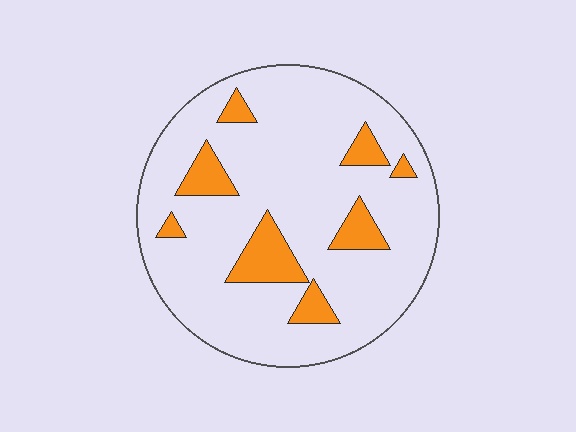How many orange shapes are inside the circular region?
8.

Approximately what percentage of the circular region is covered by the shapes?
Approximately 15%.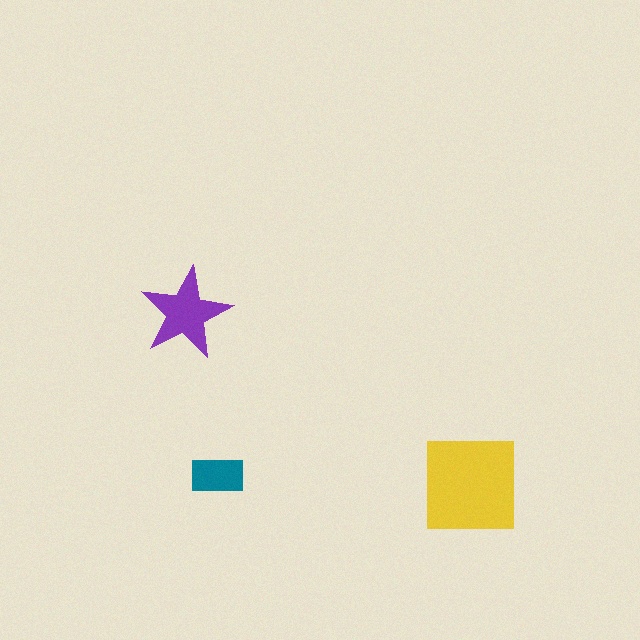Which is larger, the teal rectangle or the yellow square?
The yellow square.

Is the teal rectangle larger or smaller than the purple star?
Smaller.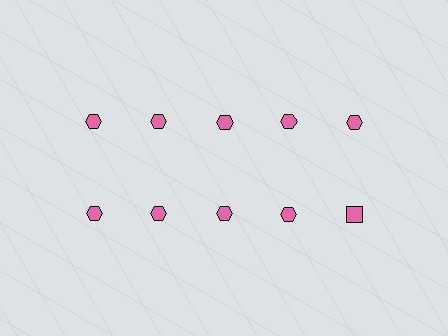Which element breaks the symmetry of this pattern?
The pink square in the second row, rightmost column breaks the symmetry. All other shapes are pink hexagons.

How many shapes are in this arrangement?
There are 10 shapes arranged in a grid pattern.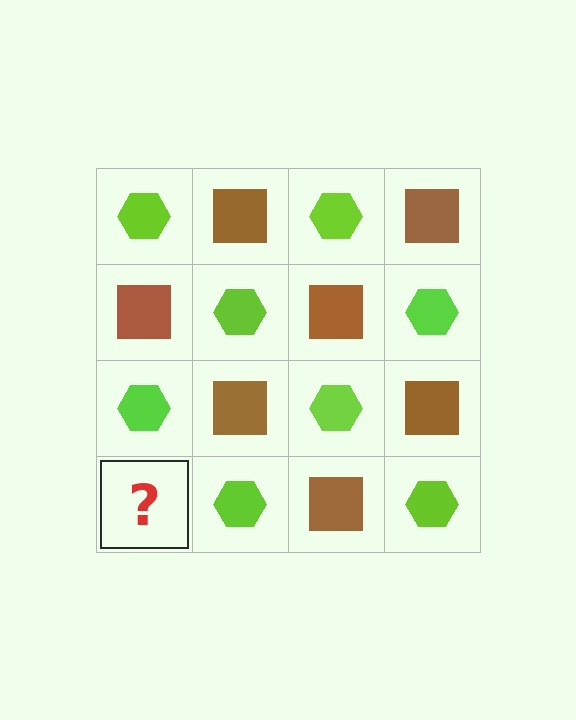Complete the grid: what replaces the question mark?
The question mark should be replaced with a brown square.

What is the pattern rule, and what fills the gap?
The rule is that it alternates lime hexagon and brown square in a checkerboard pattern. The gap should be filled with a brown square.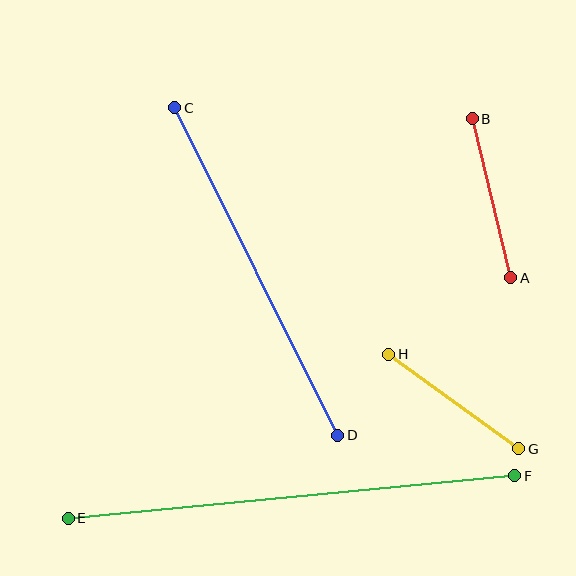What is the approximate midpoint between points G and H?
The midpoint is at approximately (454, 402) pixels.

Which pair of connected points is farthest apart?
Points E and F are farthest apart.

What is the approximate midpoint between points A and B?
The midpoint is at approximately (492, 198) pixels.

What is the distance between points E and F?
The distance is approximately 448 pixels.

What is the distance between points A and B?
The distance is approximately 164 pixels.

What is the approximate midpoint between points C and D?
The midpoint is at approximately (256, 272) pixels.